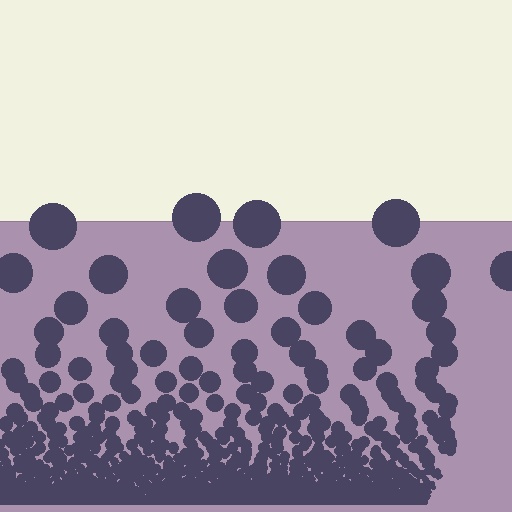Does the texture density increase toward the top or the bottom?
Density increases toward the bottom.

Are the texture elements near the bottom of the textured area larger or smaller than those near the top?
Smaller. The gradient is inverted — elements near the bottom are smaller and denser.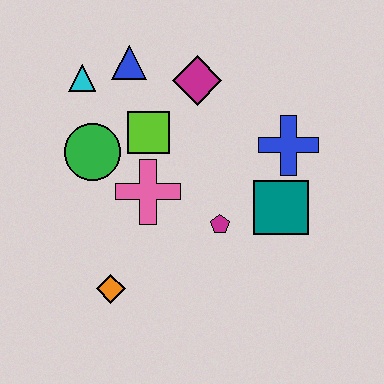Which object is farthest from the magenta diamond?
The orange diamond is farthest from the magenta diamond.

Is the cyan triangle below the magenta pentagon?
No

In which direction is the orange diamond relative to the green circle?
The orange diamond is below the green circle.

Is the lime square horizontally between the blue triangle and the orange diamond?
No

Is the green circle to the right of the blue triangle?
No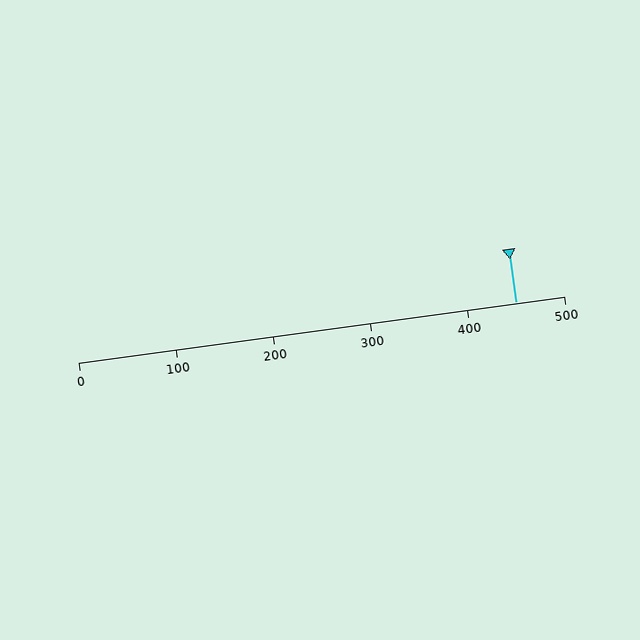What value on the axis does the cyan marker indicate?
The marker indicates approximately 450.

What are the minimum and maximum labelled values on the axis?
The axis runs from 0 to 500.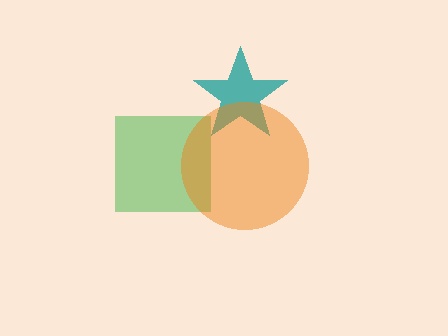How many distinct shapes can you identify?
There are 3 distinct shapes: a teal star, a green square, an orange circle.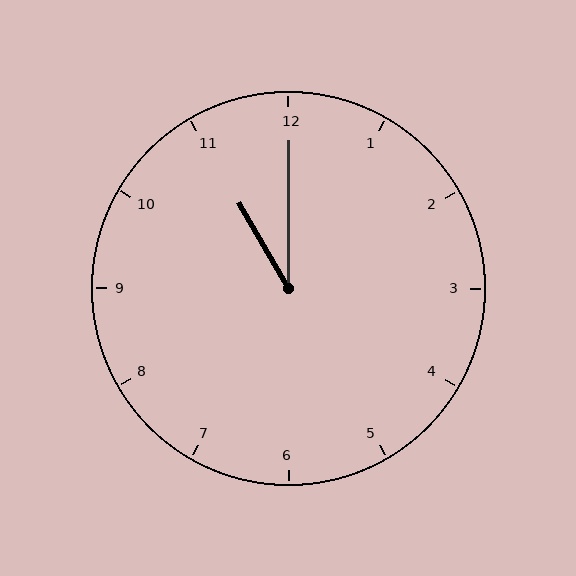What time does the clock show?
11:00.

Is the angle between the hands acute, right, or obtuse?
It is acute.